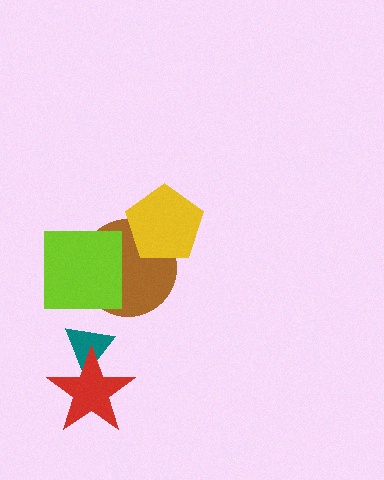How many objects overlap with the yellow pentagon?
1 object overlaps with the yellow pentagon.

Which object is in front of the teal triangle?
The red star is in front of the teal triangle.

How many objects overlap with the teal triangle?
1 object overlaps with the teal triangle.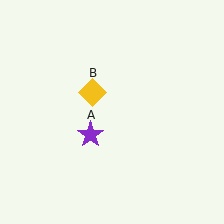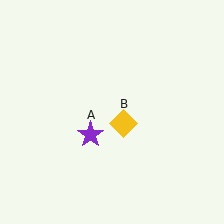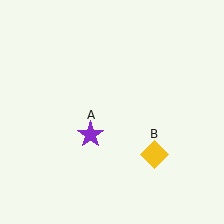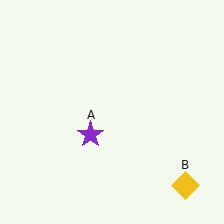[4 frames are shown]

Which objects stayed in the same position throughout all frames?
Purple star (object A) remained stationary.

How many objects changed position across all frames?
1 object changed position: yellow diamond (object B).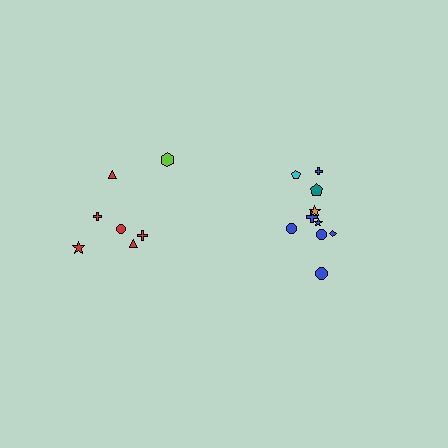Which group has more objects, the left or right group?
The right group.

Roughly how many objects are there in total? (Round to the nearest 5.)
Roughly 15 objects in total.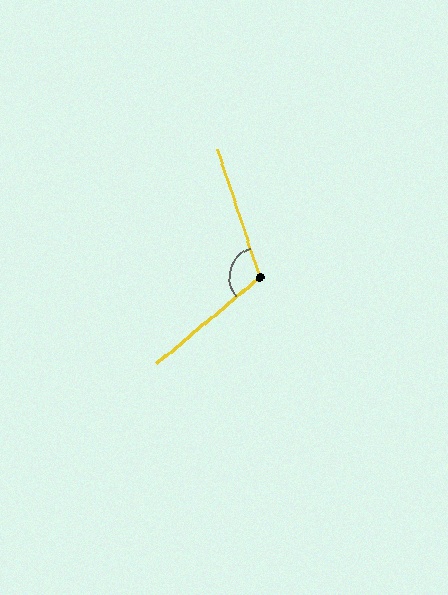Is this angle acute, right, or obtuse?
It is obtuse.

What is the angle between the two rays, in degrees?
Approximately 112 degrees.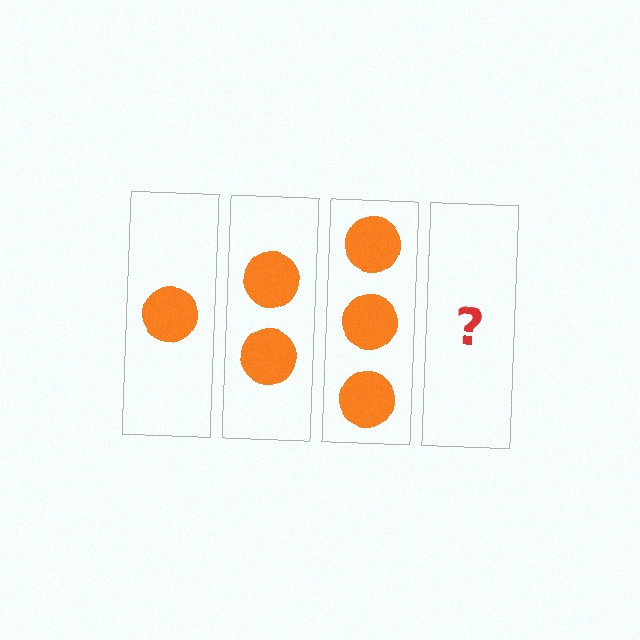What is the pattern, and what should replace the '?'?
The pattern is that each step adds one more circle. The '?' should be 4 circles.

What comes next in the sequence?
The next element should be 4 circles.